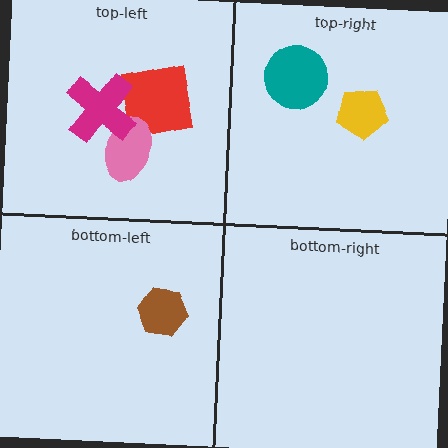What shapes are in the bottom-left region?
The brown hexagon.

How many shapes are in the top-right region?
2.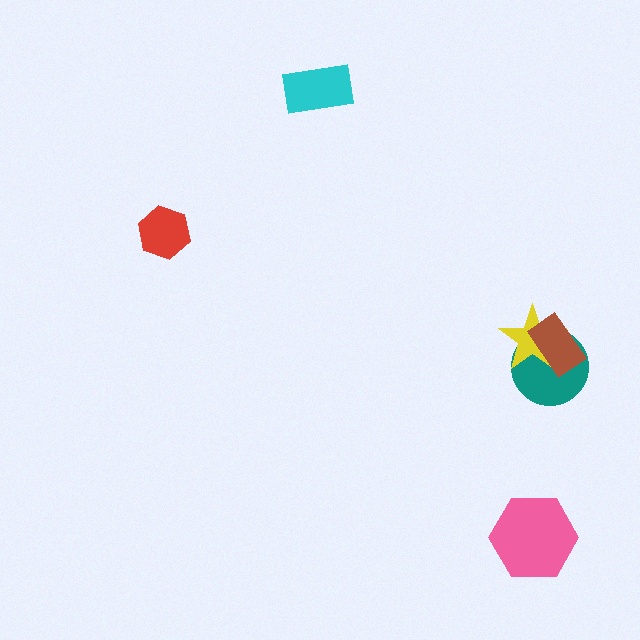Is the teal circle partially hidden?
Yes, it is partially covered by another shape.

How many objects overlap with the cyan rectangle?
0 objects overlap with the cyan rectangle.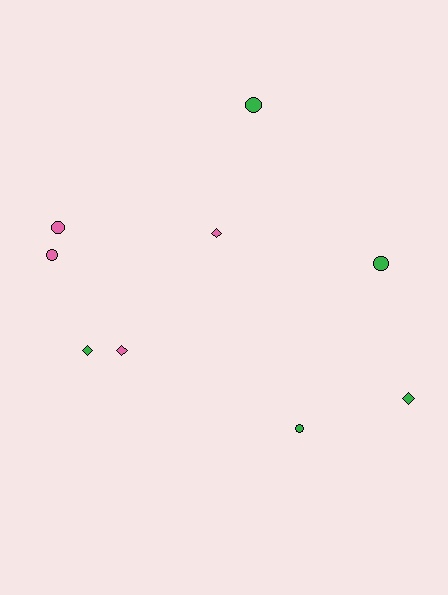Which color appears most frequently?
Green, with 5 objects.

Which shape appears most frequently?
Circle, with 5 objects.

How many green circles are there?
There are 3 green circles.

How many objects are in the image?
There are 9 objects.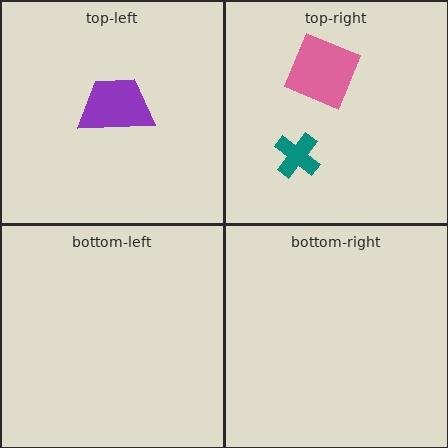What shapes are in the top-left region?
The purple trapezoid.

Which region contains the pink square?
The top-right region.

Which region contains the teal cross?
The top-right region.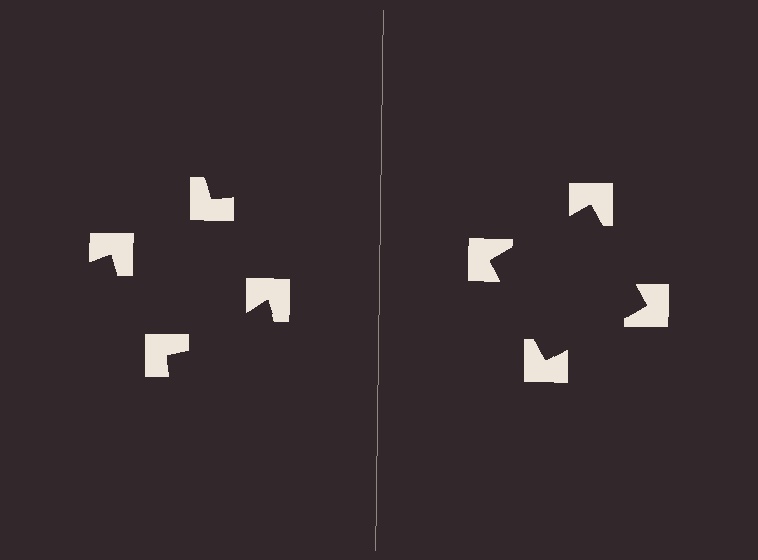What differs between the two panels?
The notched squares are positioned identically on both sides; only the wedge orientations differ. On the right they align to a square; on the left they are misaligned.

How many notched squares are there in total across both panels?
8 — 4 on each side.